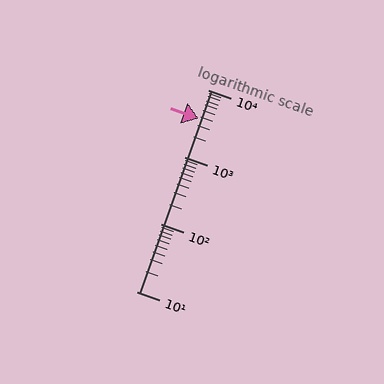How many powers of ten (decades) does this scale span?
The scale spans 3 decades, from 10 to 10000.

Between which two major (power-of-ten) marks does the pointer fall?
The pointer is between 1000 and 10000.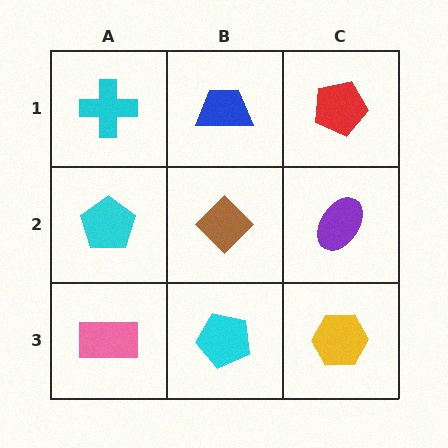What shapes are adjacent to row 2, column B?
A blue trapezoid (row 1, column B), a cyan pentagon (row 3, column B), a cyan pentagon (row 2, column A), a purple ellipse (row 2, column C).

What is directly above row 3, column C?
A purple ellipse.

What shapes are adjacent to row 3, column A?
A cyan pentagon (row 2, column A), a cyan pentagon (row 3, column B).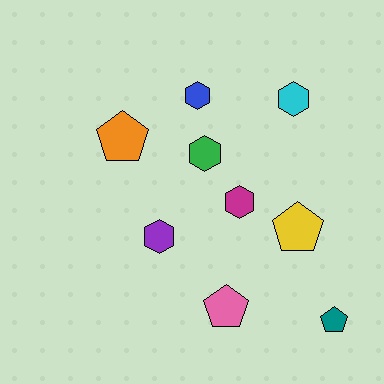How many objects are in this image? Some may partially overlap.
There are 9 objects.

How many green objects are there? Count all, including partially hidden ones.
There is 1 green object.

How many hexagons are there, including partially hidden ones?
There are 5 hexagons.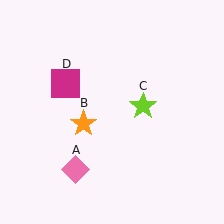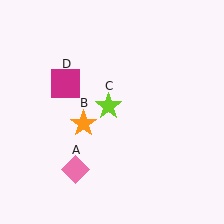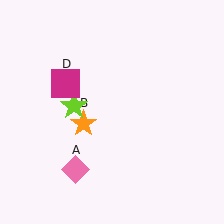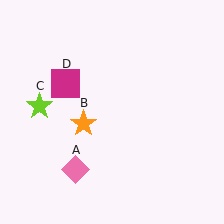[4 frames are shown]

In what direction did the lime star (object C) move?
The lime star (object C) moved left.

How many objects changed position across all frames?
1 object changed position: lime star (object C).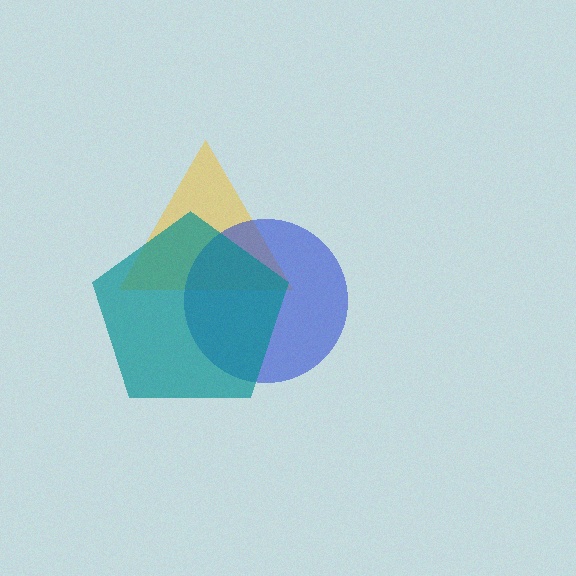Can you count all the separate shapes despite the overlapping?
Yes, there are 3 separate shapes.